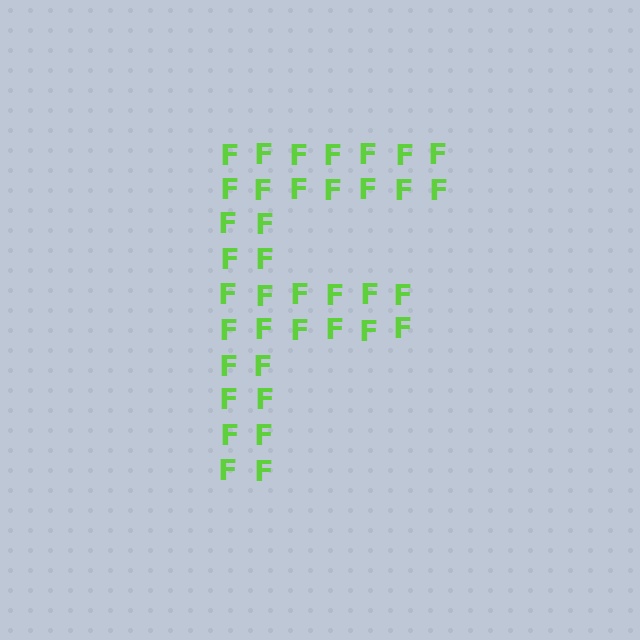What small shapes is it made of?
It is made of small letter F's.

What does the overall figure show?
The overall figure shows the letter F.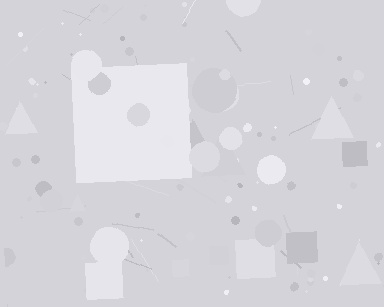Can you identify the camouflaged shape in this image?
The camouflaged shape is a square.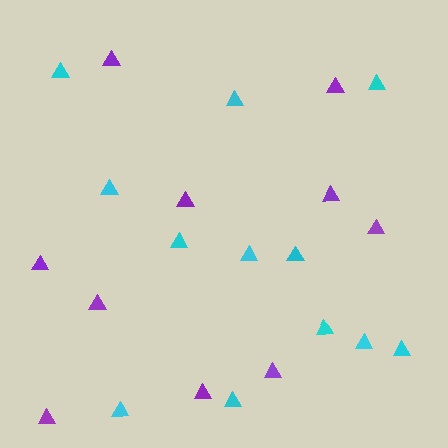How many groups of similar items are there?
There are 2 groups: one group of purple triangles (10) and one group of cyan triangles (12).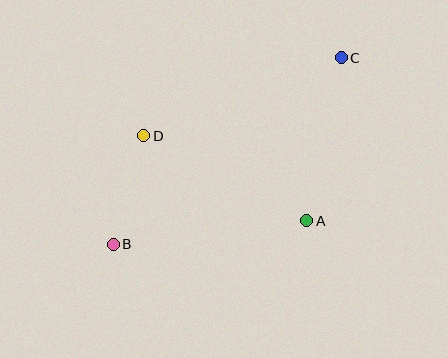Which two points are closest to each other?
Points B and D are closest to each other.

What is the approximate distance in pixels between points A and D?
The distance between A and D is approximately 184 pixels.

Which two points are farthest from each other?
Points B and C are farthest from each other.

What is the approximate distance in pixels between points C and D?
The distance between C and D is approximately 212 pixels.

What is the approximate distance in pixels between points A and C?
The distance between A and C is approximately 167 pixels.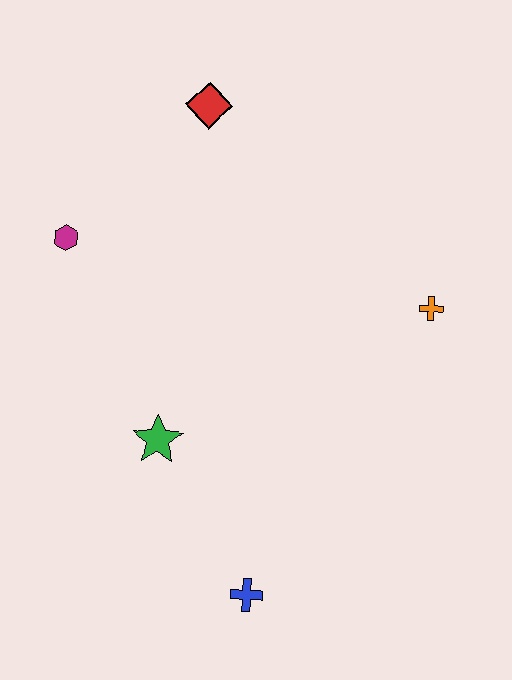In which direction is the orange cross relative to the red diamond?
The orange cross is to the right of the red diamond.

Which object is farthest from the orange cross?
The magenta hexagon is farthest from the orange cross.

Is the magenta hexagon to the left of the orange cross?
Yes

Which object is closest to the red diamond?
The magenta hexagon is closest to the red diamond.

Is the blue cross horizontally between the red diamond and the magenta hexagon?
No